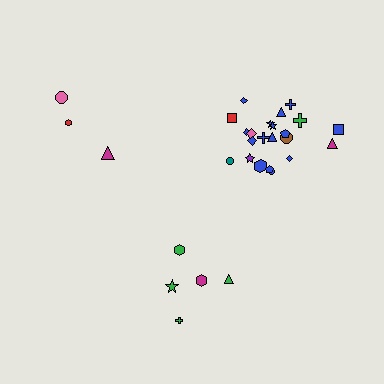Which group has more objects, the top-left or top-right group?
The top-right group.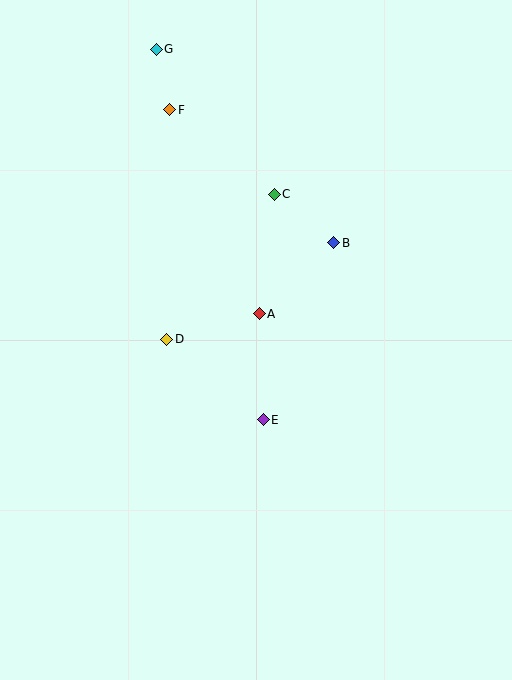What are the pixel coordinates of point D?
Point D is at (167, 339).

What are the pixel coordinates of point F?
Point F is at (170, 110).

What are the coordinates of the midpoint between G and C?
The midpoint between G and C is at (215, 122).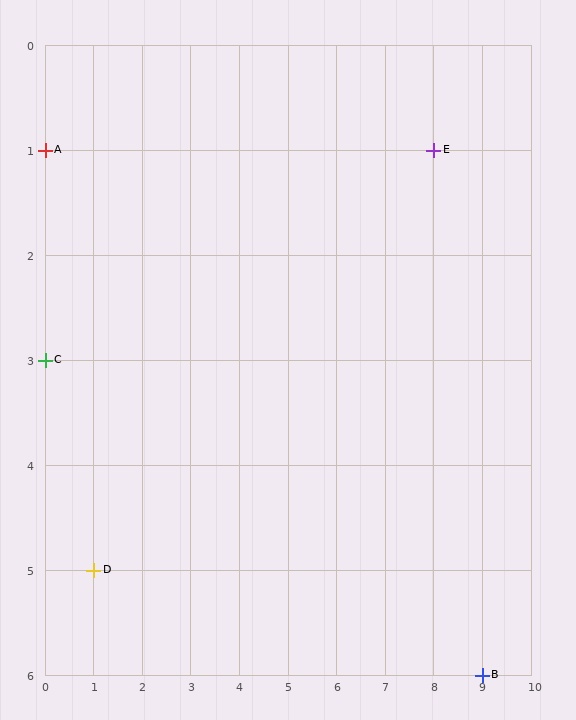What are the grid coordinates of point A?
Point A is at grid coordinates (0, 1).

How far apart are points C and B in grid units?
Points C and B are 9 columns and 3 rows apart (about 9.5 grid units diagonally).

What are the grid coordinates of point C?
Point C is at grid coordinates (0, 3).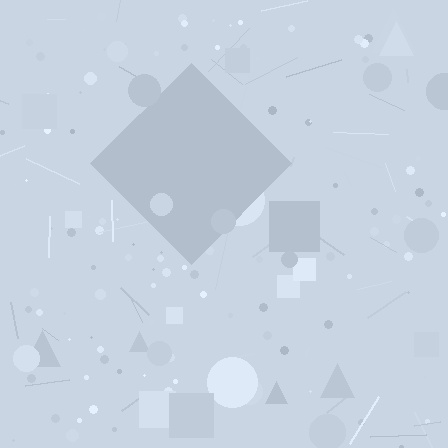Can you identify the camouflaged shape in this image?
The camouflaged shape is a diamond.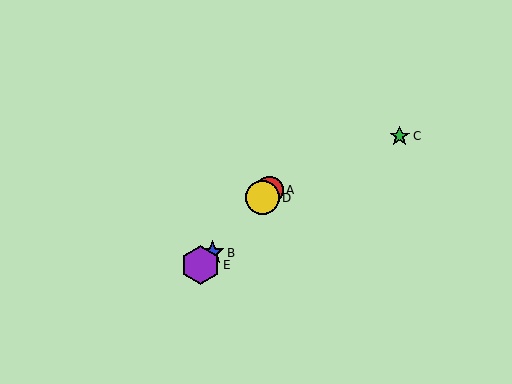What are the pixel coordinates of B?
Object B is at (212, 253).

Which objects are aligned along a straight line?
Objects A, B, D, E are aligned along a straight line.